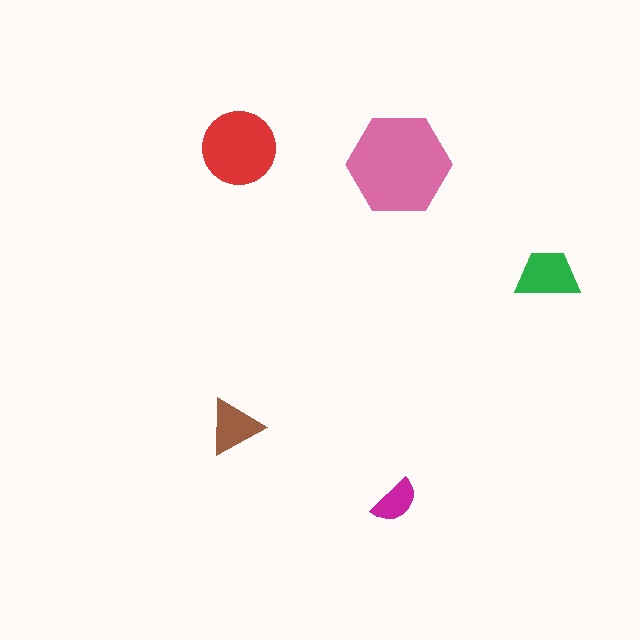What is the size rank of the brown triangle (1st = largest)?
4th.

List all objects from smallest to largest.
The magenta semicircle, the brown triangle, the green trapezoid, the red circle, the pink hexagon.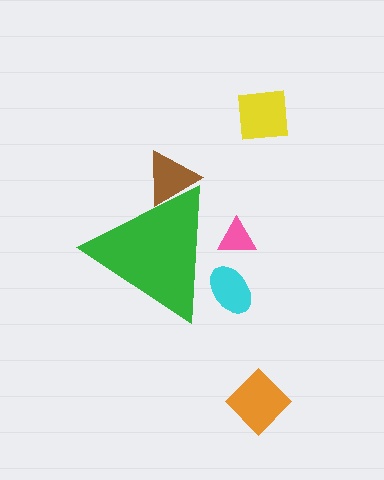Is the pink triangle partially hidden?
Yes, the pink triangle is partially hidden behind the green triangle.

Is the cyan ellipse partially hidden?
Yes, the cyan ellipse is partially hidden behind the green triangle.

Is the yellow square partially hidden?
No, the yellow square is fully visible.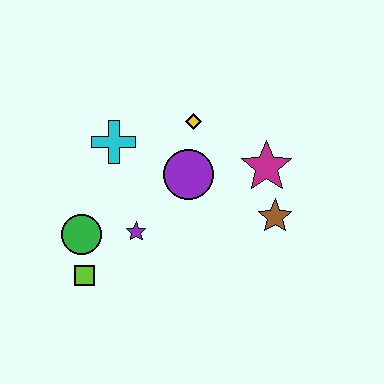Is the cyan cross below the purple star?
No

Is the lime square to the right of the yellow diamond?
No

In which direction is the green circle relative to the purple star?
The green circle is to the left of the purple star.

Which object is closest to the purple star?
The green circle is closest to the purple star.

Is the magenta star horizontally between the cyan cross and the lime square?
No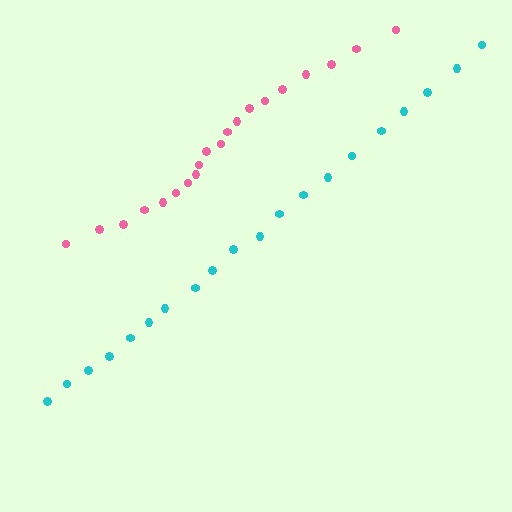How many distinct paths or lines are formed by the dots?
There are 2 distinct paths.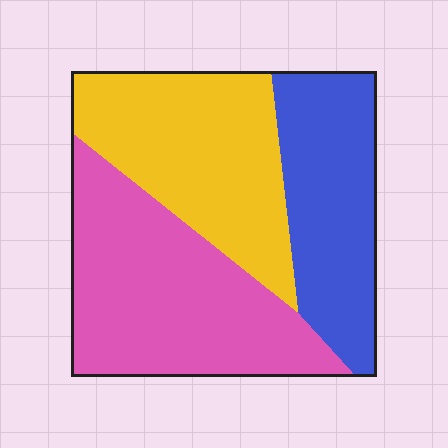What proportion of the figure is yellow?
Yellow covers 33% of the figure.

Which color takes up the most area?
Pink, at roughly 40%.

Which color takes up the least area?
Blue, at roughly 25%.